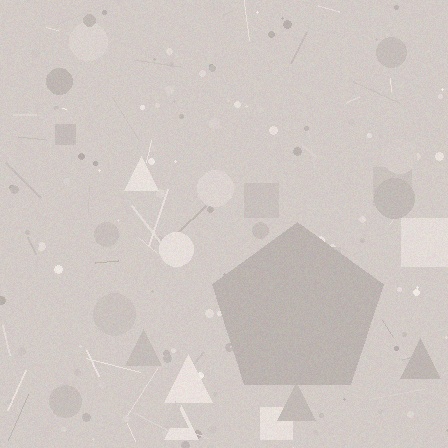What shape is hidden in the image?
A pentagon is hidden in the image.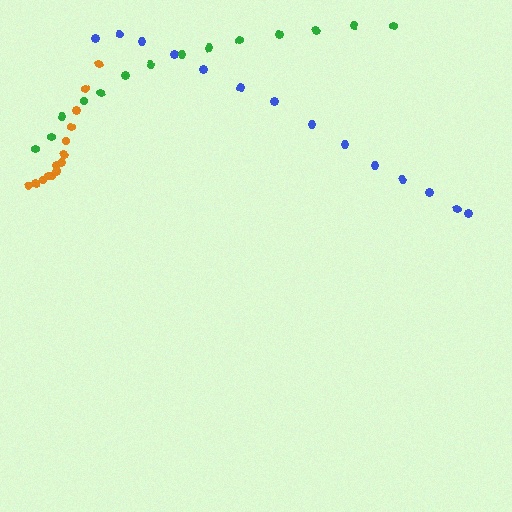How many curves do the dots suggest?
There are 3 distinct paths.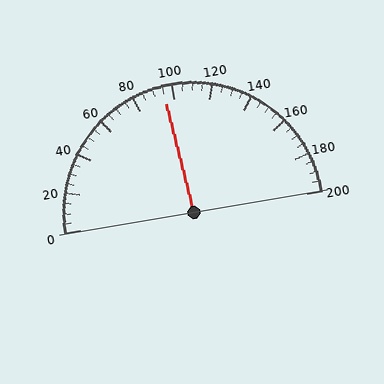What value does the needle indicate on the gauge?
The needle indicates approximately 95.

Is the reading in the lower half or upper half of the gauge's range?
The reading is in the lower half of the range (0 to 200).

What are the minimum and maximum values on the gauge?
The gauge ranges from 0 to 200.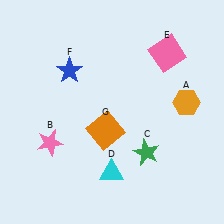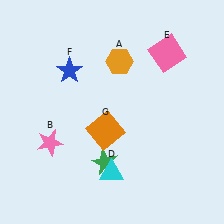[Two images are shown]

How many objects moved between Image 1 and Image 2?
2 objects moved between the two images.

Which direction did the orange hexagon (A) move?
The orange hexagon (A) moved left.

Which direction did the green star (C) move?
The green star (C) moved left.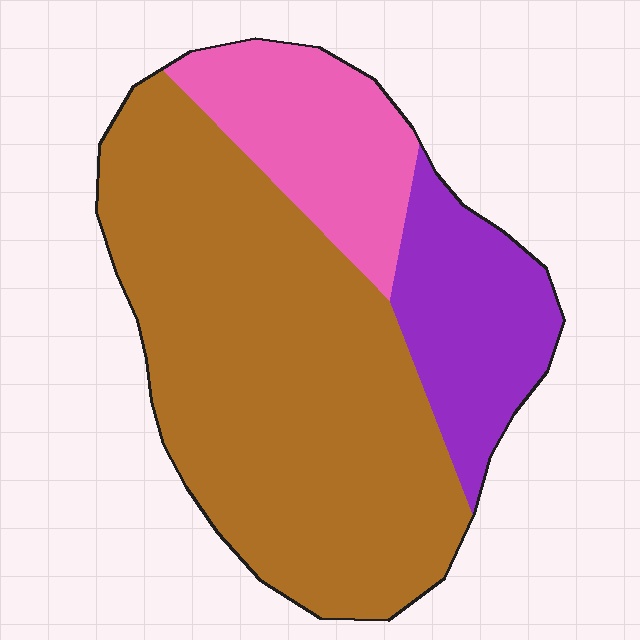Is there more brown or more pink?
Brown.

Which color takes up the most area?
Brown, at roughly 65%.